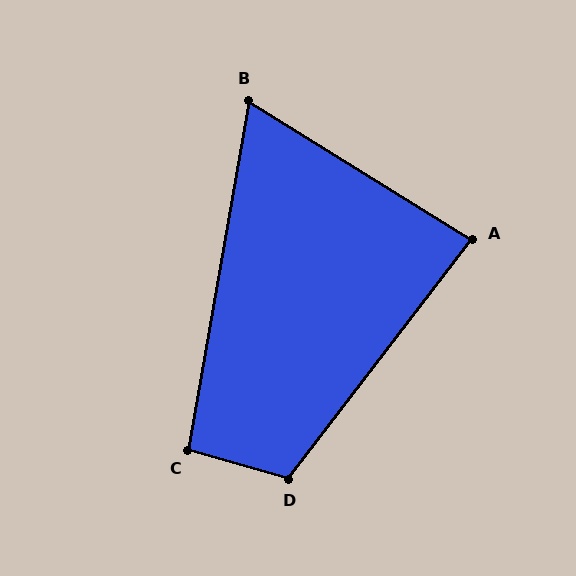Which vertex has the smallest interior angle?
B, at approximately 68 degrees.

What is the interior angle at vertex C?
Approximately 96 degrees (obtuse).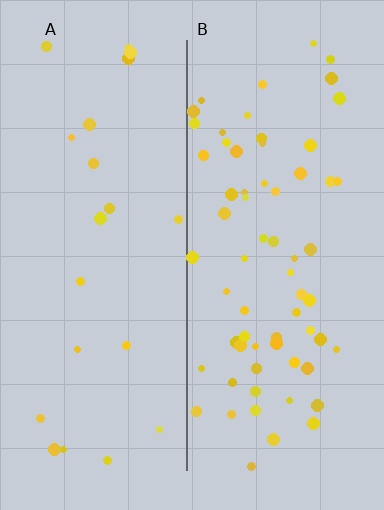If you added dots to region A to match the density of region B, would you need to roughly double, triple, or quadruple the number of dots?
Approximately triple.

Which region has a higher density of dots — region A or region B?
B (the right).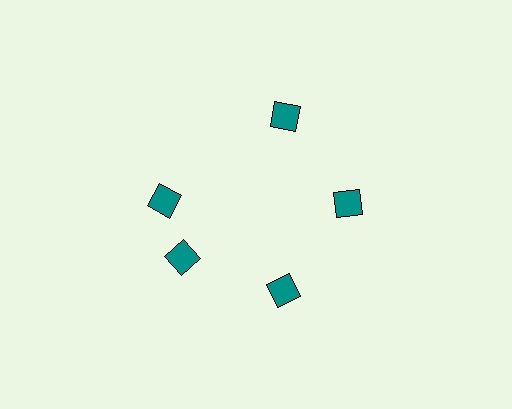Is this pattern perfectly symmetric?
No. The 5 teal diamonds are arranged in a ring, but one element near the 10 o'clock position is rotated out of alignment along the ring, breaking the 5-fold rotational symmetry.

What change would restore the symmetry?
The symmetry would be restored by rotating it back into even spacing with its neighbors so that all 5 diamonds sit at equal angles and equal distance from the center.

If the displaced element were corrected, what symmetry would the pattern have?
It would have 5-fold rotational symmetry — the pattern would map onto itself every 72 degrees.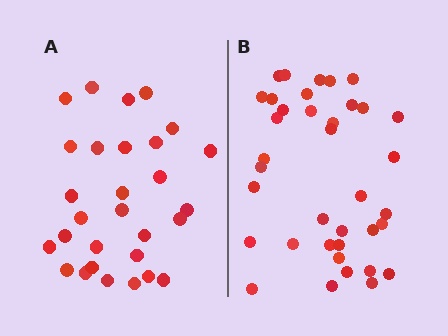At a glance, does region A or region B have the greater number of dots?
Region B (the right region) has more dots.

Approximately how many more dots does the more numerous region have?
Region B has roughly 8 or so more dots than region A.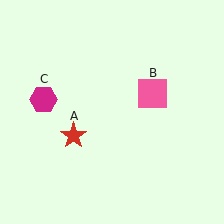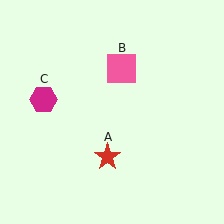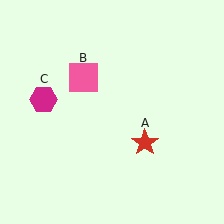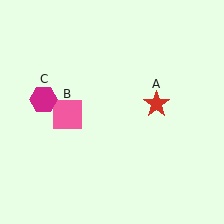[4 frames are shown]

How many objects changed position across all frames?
2 objects changed position: red star (object A), pink square (object B).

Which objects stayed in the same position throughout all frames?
Magenta hexagon (object C) remained stationary.